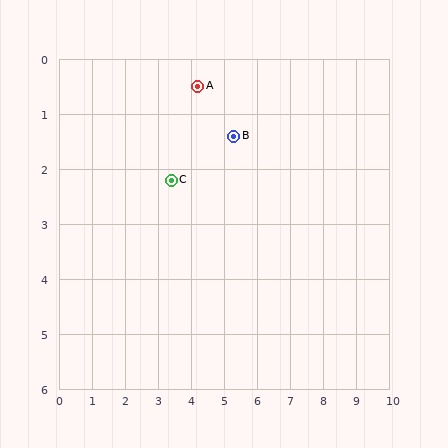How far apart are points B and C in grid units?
Points B and C are about 2.1 grid units apart.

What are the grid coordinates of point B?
Point B is at approximately (5.3, 1.4).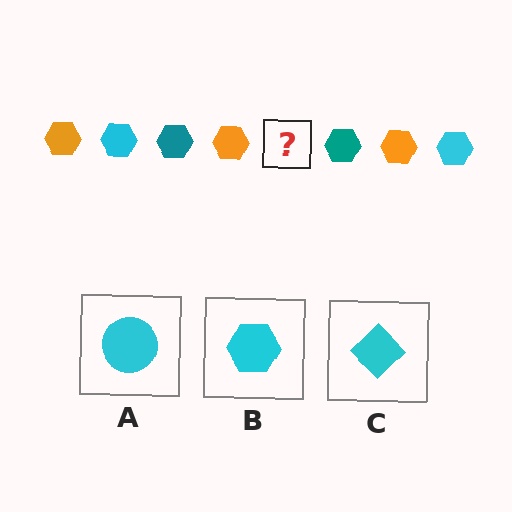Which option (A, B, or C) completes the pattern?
B.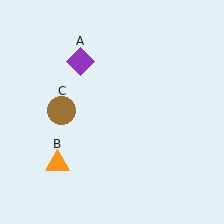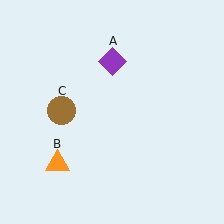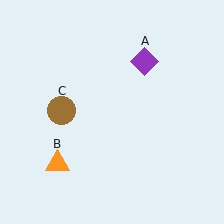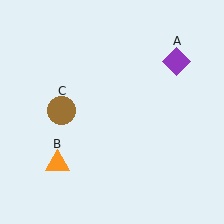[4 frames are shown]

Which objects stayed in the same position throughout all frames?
Orange triangle (object B) and brown circle (object C) remained stationary.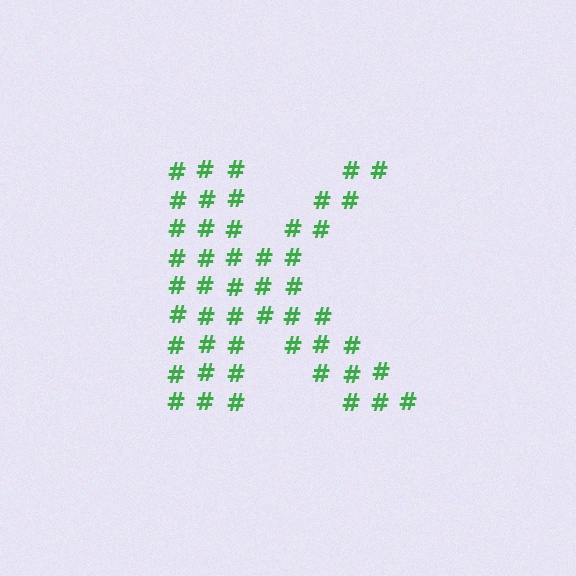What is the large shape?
The large shape is the letter K.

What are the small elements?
The small elements are hash symbols.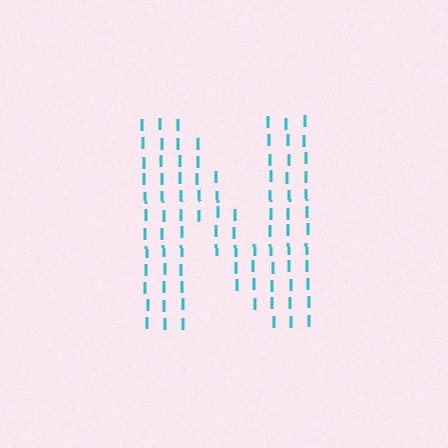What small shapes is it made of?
It is made of small letter I's.